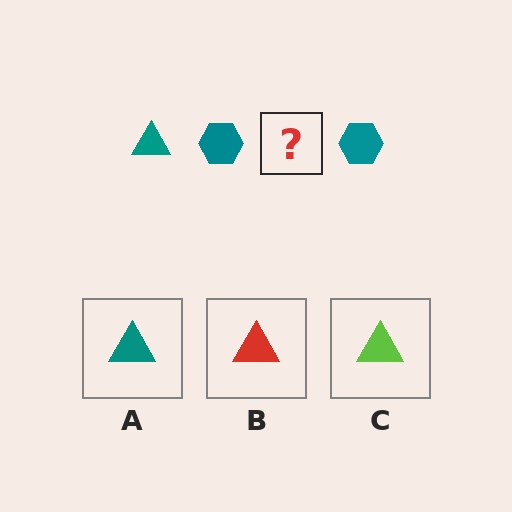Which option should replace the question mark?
Option A.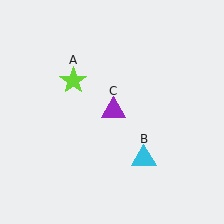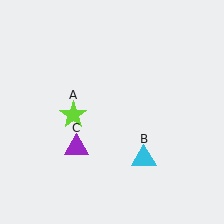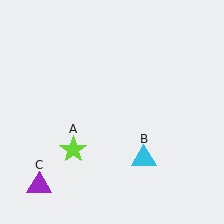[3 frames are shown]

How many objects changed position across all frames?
2 objects changed position: lime star (object A), purple triangle (object C).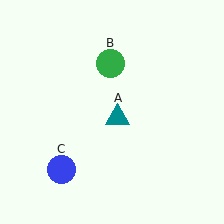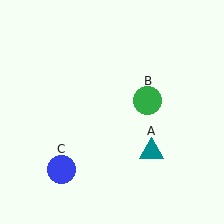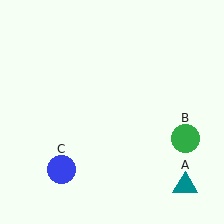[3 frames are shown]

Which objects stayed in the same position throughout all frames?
Blue circle (object C) remained stationary.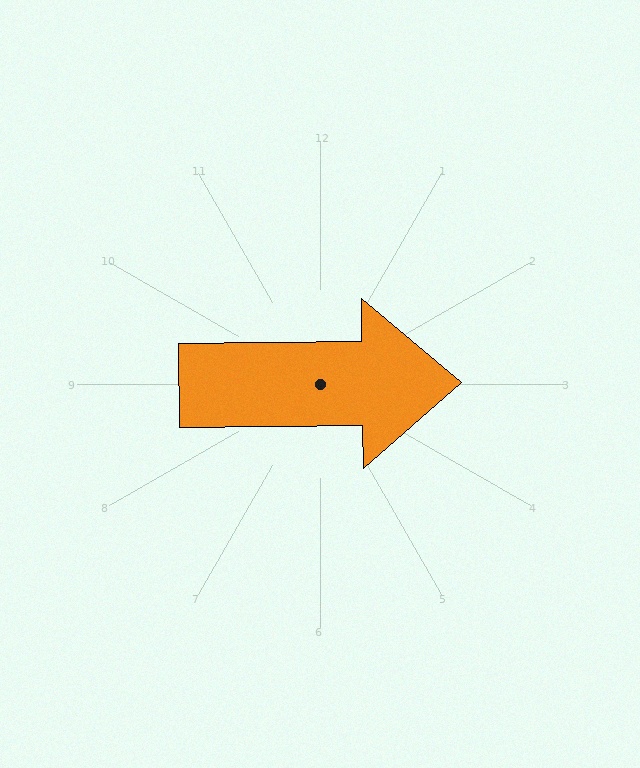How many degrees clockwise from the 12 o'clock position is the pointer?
Approximately 89 degrees.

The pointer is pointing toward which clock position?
Roughly 3 o'clock.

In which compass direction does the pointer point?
East.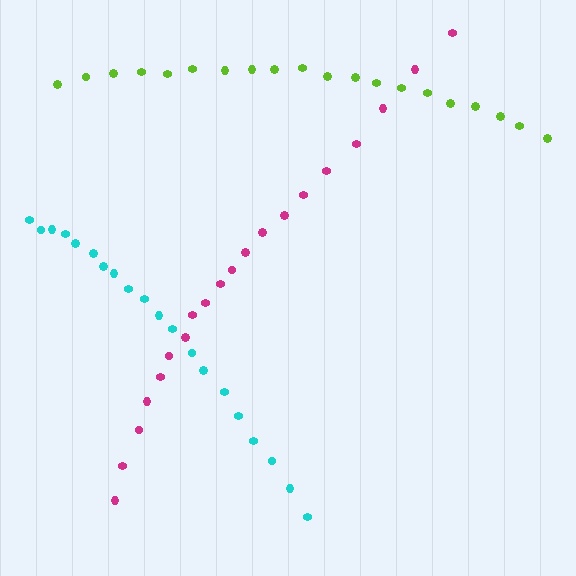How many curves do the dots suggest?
There are 3 distinct paths.